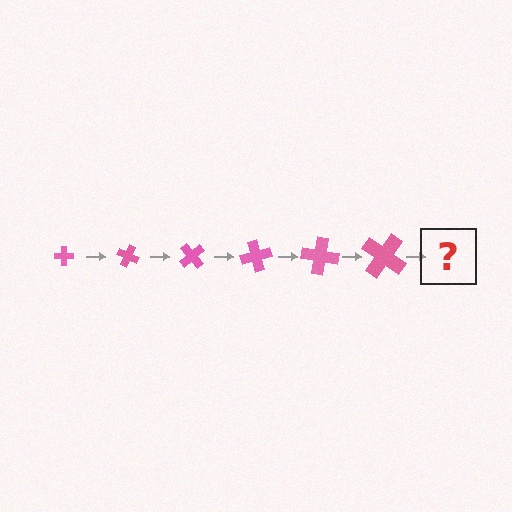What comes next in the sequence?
The next element should be a cross, larger than the previous one and rotated 150 degrees from the start.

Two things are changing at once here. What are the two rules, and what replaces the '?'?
The two rules are that the cross grows larger each step and it rotates 25 degrees each step. The '?' should be a cross, larger than the previous one and rotated 150 degrees from the start.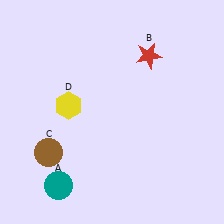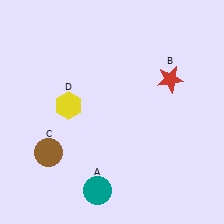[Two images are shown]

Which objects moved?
The objects that moved are: the teal circle (A), the red star (B).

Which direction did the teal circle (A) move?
The teal circle (A) moved right.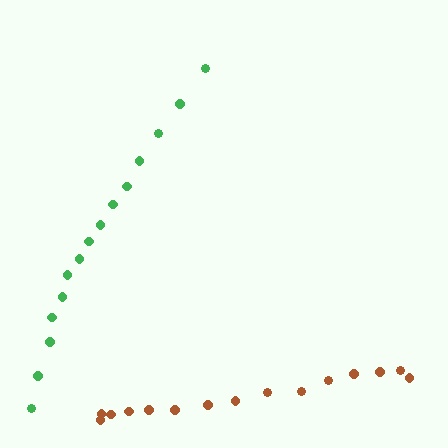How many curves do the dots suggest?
There are 2 distinct paths.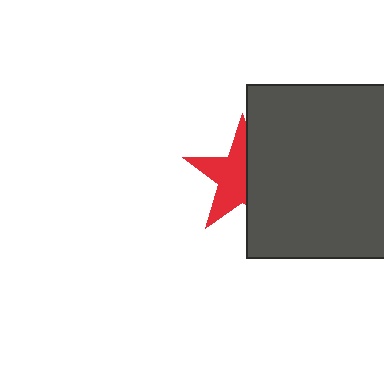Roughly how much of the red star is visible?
About half of it is visible (roughly 54%).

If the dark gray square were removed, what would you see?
You would see the complete red star.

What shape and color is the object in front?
The object in front is a dark gray square.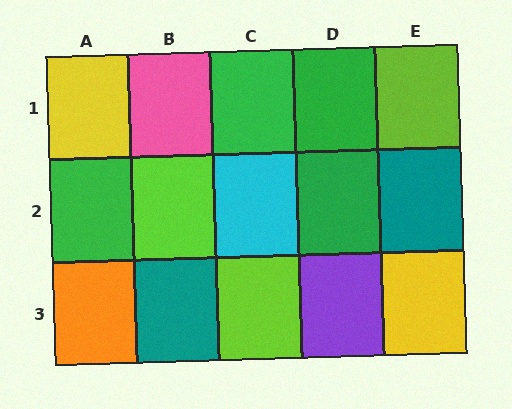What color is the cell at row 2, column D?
Green.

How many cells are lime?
3 cells are lime.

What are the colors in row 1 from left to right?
Yellow, pink, green, green, lime.